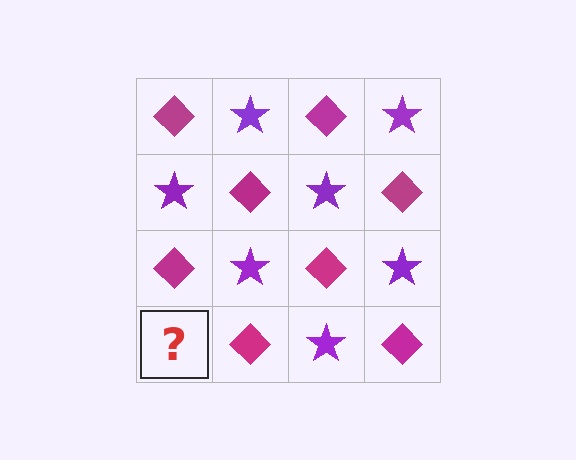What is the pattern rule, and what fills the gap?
The rule is that it alternates magenta diamond and purple star in a checkerboard pattern. The gap should be filled with a purple star.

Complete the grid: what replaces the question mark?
The question mark should be replaced with a purple star.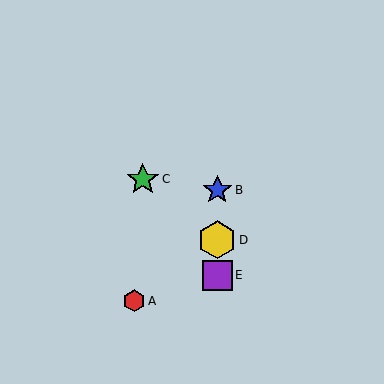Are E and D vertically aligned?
Yes, both are at x≈217.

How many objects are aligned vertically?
3 objects (B, D, E) are aligned vertically.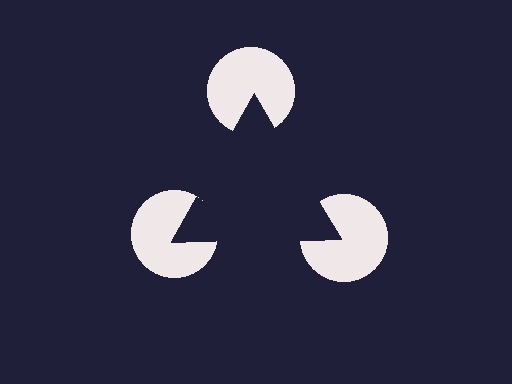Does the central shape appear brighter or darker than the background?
It typically appears slightly darker than the background, even though no actual brightness change is drawn.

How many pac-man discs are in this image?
There are 3 — one at each vertex of the illusory triangle.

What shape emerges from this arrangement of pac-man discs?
An illusory triangle — its edges are inferred from the aligned wedge cuts in the pac-man discs, not physically drawn.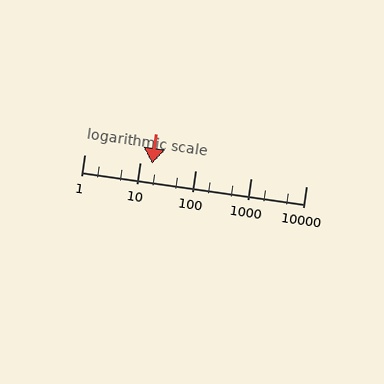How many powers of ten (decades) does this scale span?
The scale spans 4 decades, from 1 to 10000.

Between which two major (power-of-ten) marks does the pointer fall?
The pointer is between 10 and 100.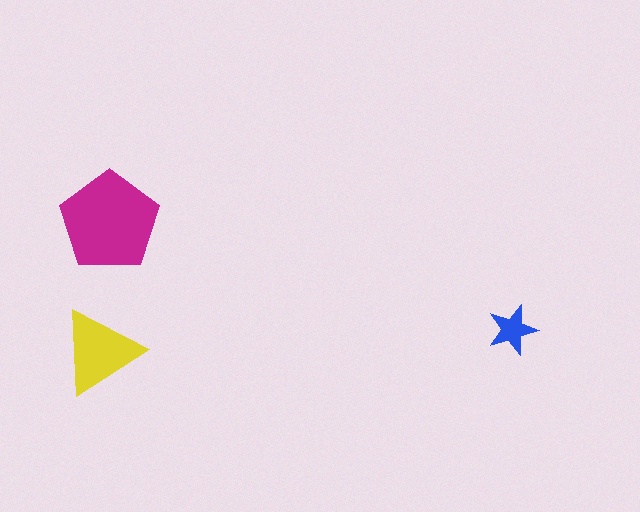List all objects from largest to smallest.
The magenta pentagon, the yellow triangle, the blue star.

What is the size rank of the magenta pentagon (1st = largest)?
1st.